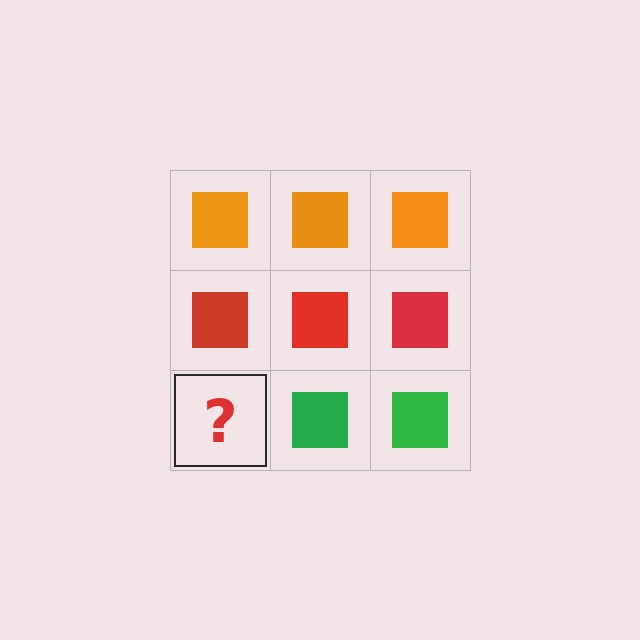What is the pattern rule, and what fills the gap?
The rule is that each row has a consistent color. The gap should be filled with a green square.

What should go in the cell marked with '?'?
The missing cell should contain a green square.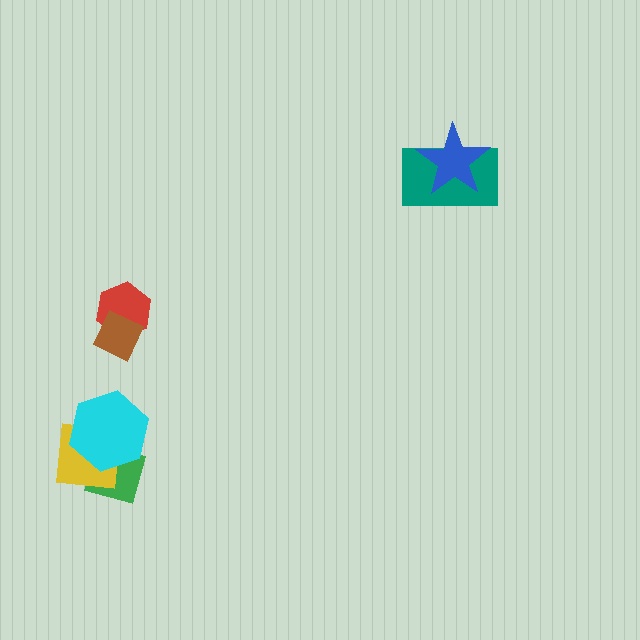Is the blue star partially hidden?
No, no other shape covers it.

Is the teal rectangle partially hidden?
Yes, it is partially covered by another shape.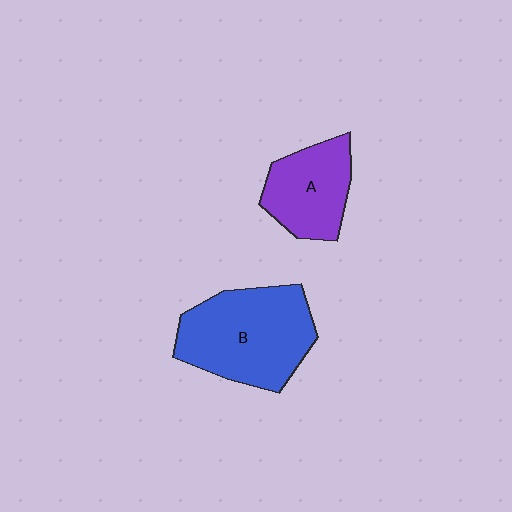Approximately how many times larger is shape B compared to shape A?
Approximately 1.6 times.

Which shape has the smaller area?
Shape A (purple).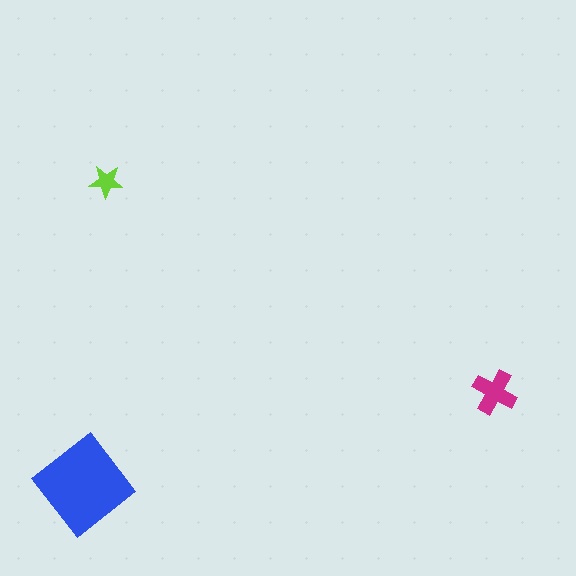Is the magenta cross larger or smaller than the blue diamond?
Smaller.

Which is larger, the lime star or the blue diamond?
The blue diamond.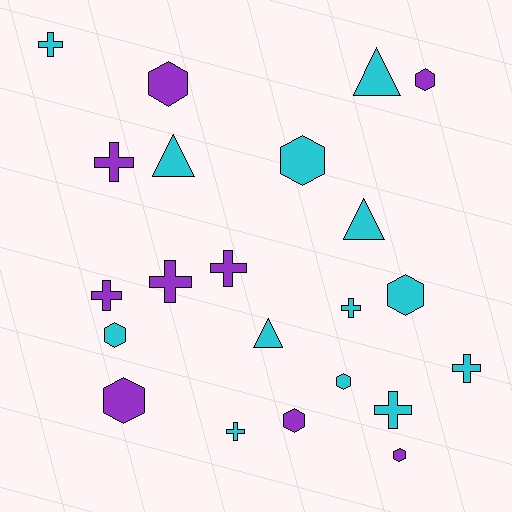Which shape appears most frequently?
Cross, with 9 objects.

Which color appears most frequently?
Cyan, with 13 objects.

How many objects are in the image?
There are 22 objects.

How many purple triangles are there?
There are no purple triangles.